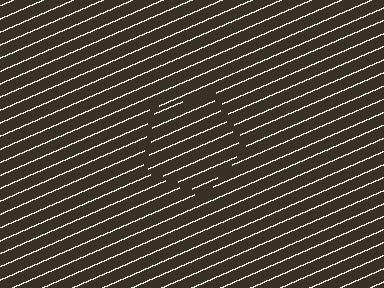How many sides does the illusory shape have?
5 sides — the line-ends trace a pentagon.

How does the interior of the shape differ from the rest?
The interior of the shape contains the same grating, shifted by half a period — the contour is defined by the phase discontinuity where line-ends from the inner and outer gratings abut.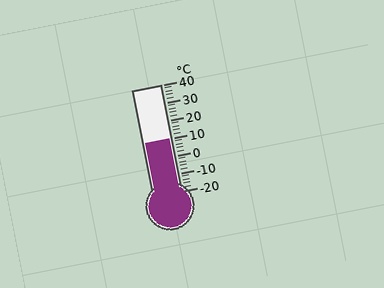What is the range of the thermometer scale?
The thermometer scale ranges from -20°C to 40°C.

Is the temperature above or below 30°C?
The temperature is below 30°C.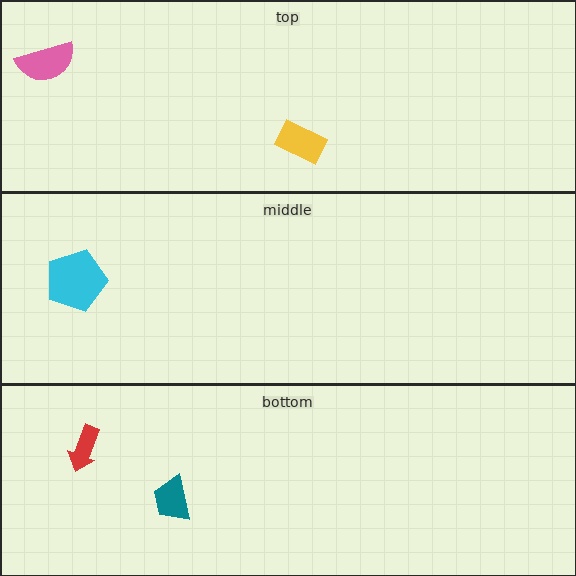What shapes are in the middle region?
The cyan pentagon.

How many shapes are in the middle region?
1.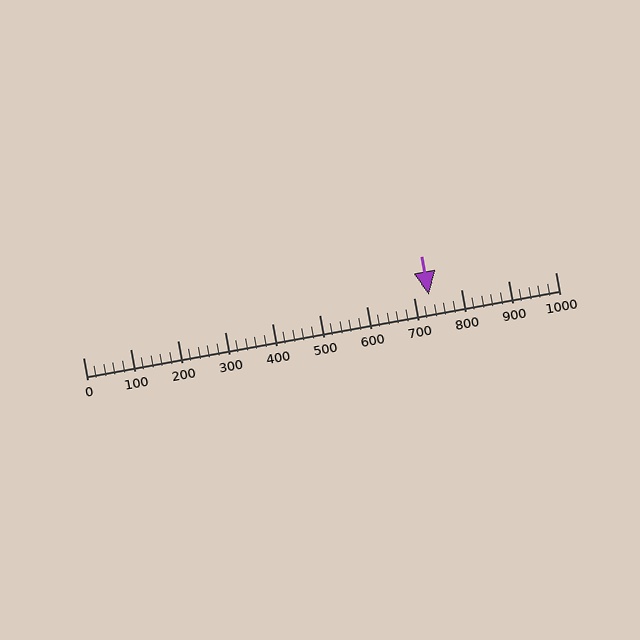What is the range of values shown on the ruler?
The ruler shows values from 0 to 1000.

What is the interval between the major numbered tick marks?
The major tick marks are spaced 100 units apart.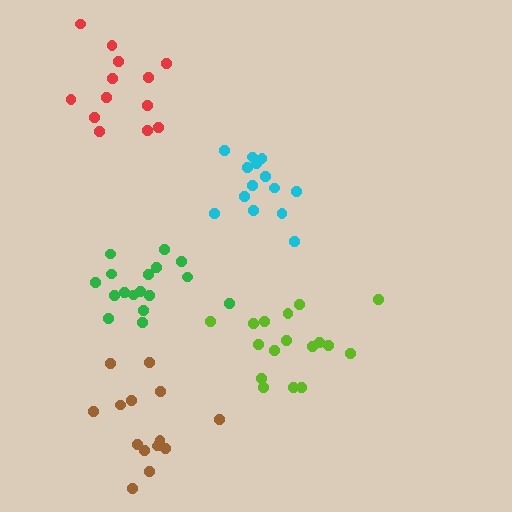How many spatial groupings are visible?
There are 5 spatial groupings.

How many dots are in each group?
Group 1: 17 dots, Group 2: 17 dots, Group 3: 14 dots, Group 4: 13 dots, Group 5: 15 dots (76 total).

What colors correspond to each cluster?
The clusters are colored: lime, green, cyan, red, brown.